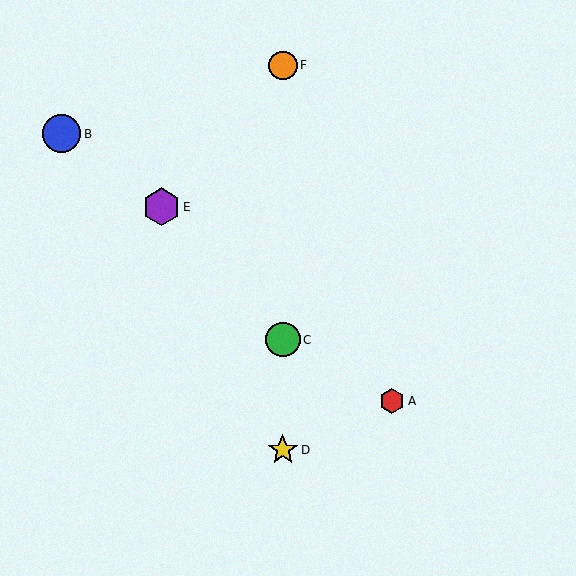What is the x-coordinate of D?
Object D is at x≈283.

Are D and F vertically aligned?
Yes, both are at x≈283.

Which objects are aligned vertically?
Objects C, D, F are aligned vertically.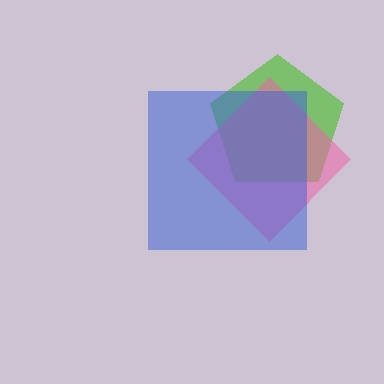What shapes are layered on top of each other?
The layered shapes are: a lime pentagon, a pink diamond, a blue square.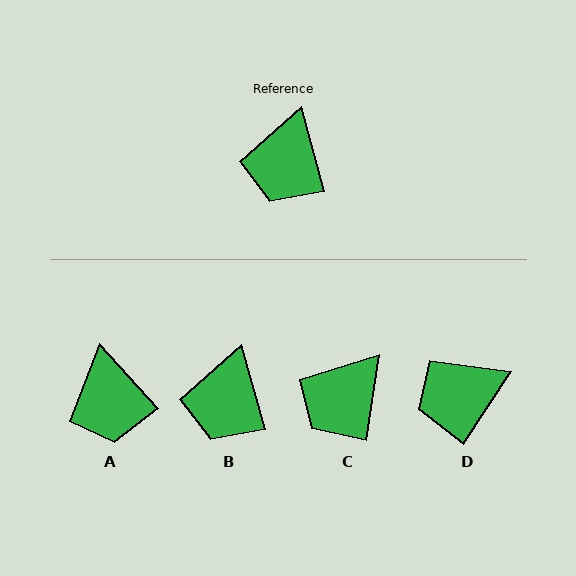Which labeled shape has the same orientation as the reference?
B.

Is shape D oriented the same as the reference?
No, it is off by about 49 degrees.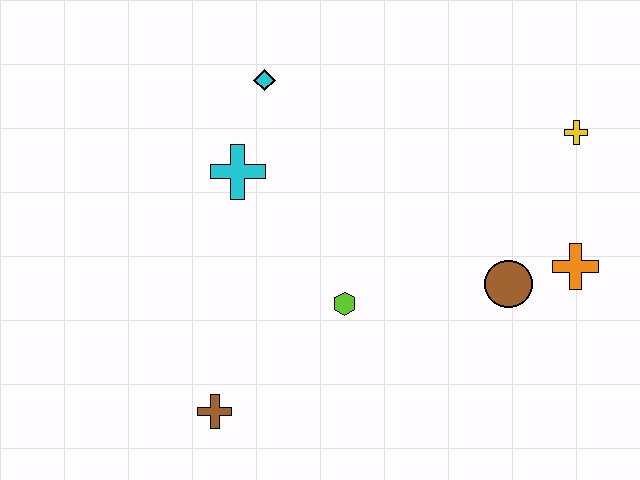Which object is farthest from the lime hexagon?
The yellow cross is farthest from the lime hexagon.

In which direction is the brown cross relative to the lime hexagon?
The brown cross is to the left of the lime hexagon.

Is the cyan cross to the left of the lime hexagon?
Yes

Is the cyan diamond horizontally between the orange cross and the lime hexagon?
No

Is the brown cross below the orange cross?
Yes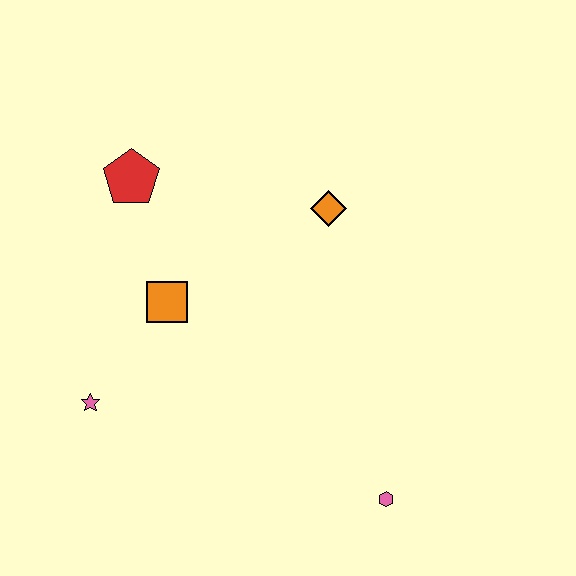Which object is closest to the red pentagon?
The orange square is closest to the red pentagon.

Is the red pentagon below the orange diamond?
No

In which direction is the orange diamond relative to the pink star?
The orange diamond is to the right of the pink star.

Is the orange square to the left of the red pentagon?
No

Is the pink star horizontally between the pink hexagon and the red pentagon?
No